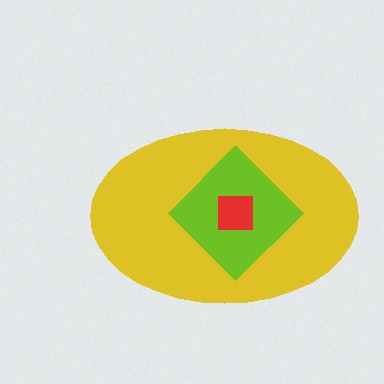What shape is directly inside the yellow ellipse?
The lime diamond.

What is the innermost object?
The red square.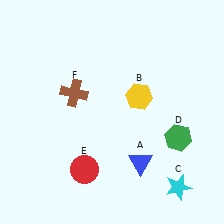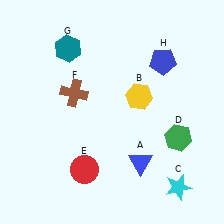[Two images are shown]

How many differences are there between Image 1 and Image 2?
There are 2 differences between the two images.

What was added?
A teal hexagon (G), a blue pentagon (H) were added in Image 2.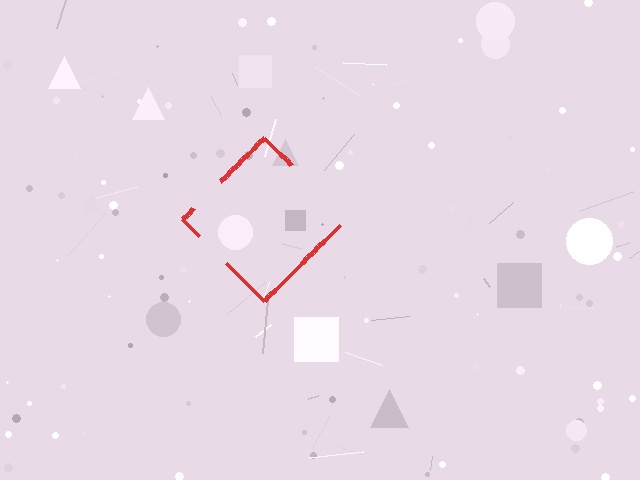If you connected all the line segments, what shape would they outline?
They would outline a diamond.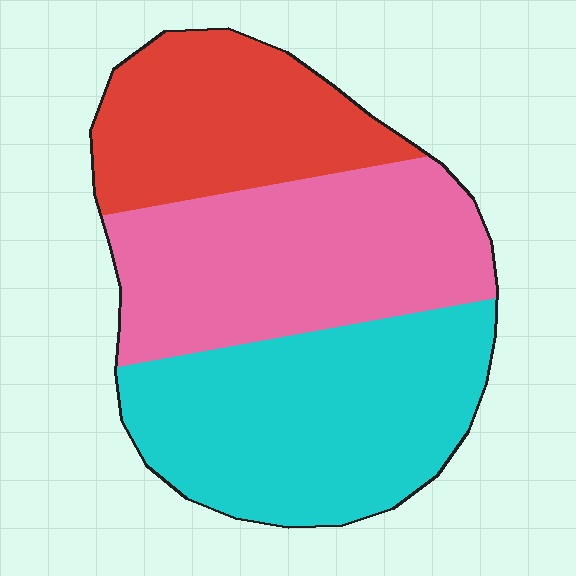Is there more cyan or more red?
Cyan.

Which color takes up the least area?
Red, at roughly 25%.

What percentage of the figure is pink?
Pink covers around 35% of the figure.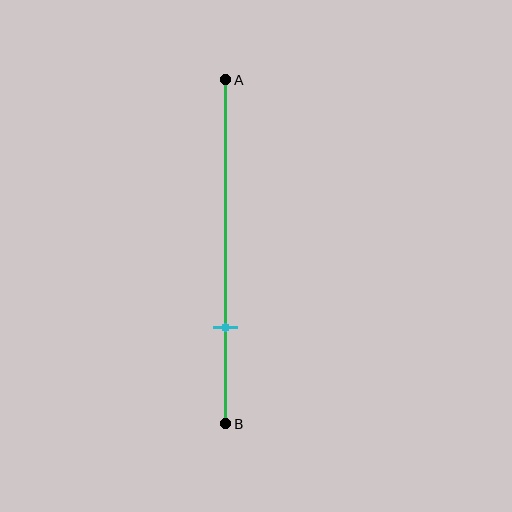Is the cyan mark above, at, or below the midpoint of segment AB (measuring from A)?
The cyan mark is below the midpoint of segment AB.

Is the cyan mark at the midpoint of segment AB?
No, the mark is at about 70% from A, not at the 50% midpoint.